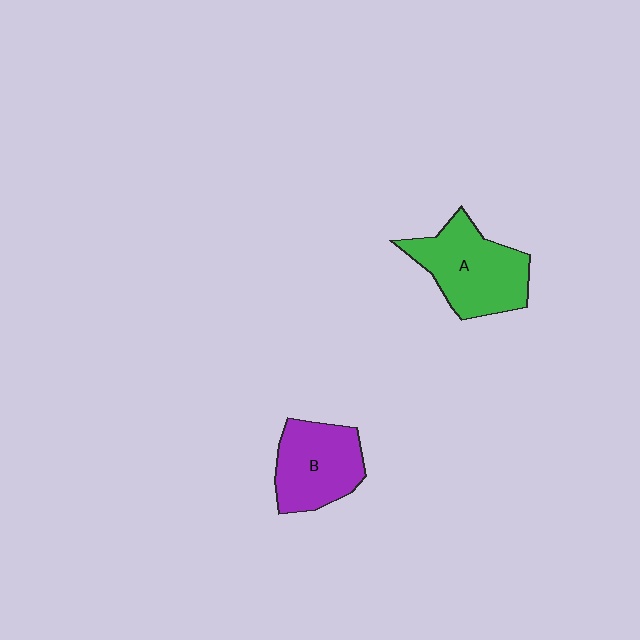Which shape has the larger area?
Shape A (green).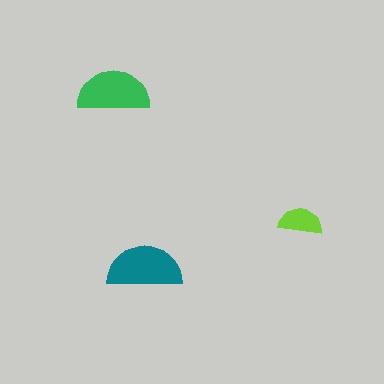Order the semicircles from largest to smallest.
the teal one, the green one, the lime one.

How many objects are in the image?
There are 3 objects in the image.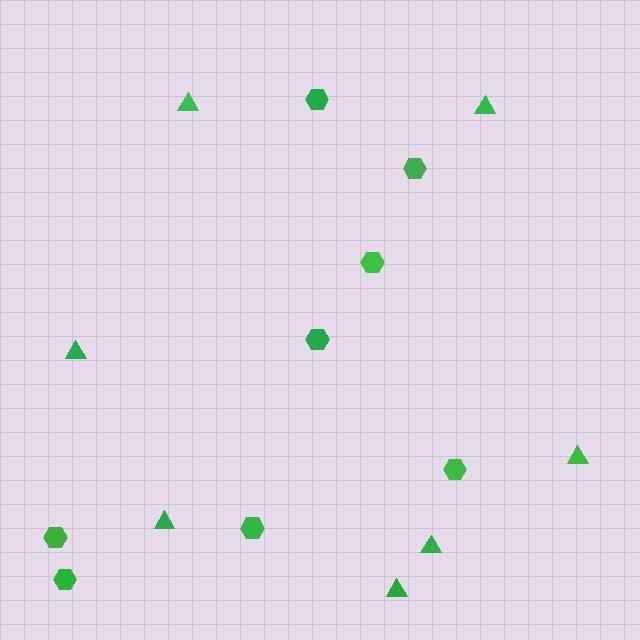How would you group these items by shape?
There are 2 groups: one group of triangles (7) and one group of hexagons (8).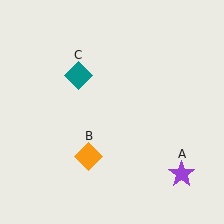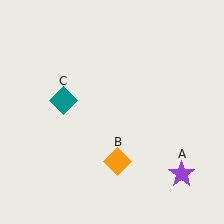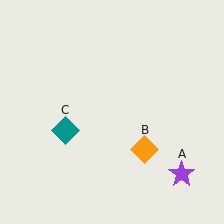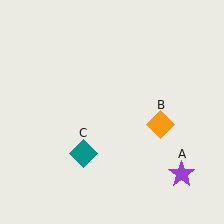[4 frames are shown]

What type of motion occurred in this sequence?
The orange diamond (object B), teal diamond (object C) rotated counterclockwise around the center of the scene.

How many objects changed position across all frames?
2 objects changed position: orange diamond (object B), teal diamond (object C).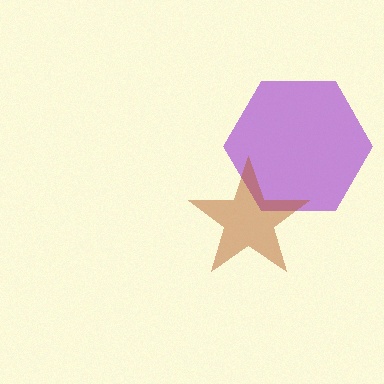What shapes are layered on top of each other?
The layered shapes are: a purple hexagon, a brown star.